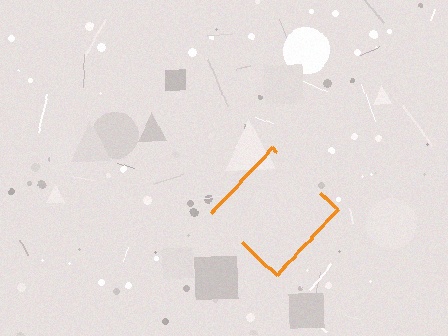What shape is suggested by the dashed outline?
The dashed outline suggests a diamond.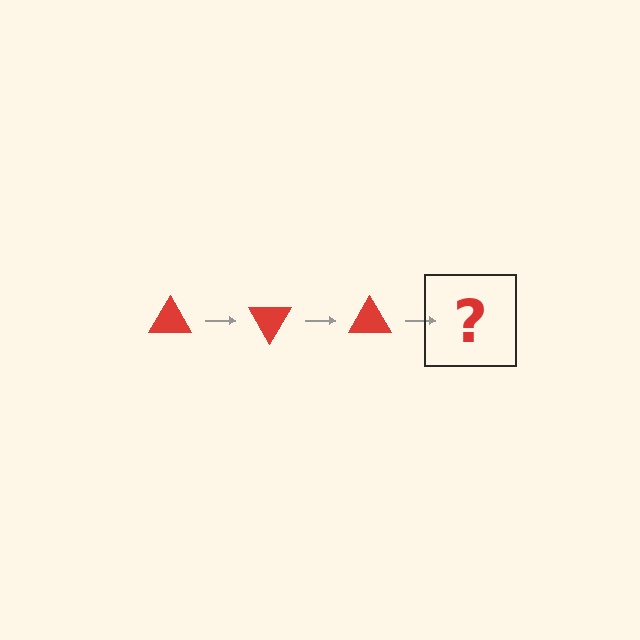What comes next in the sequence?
The next element should be a red triangle rotated 180 degrees.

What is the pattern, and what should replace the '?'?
The pattern is that the triangle rotates 60 degrees each step. The '?' should be a red triangle rotated 180 degrees.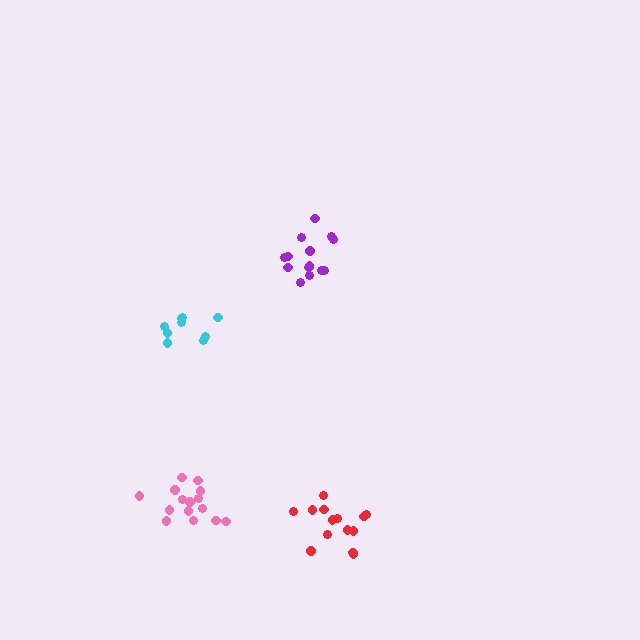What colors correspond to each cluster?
The clusters are colored: red, cyan, pink, purple.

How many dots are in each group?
Group 1: 14 dots, Group 2: 9 dots, Group 3: 15 dots, Group 4: 14 dots (52 total).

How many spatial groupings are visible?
There are 4 spatial groupings.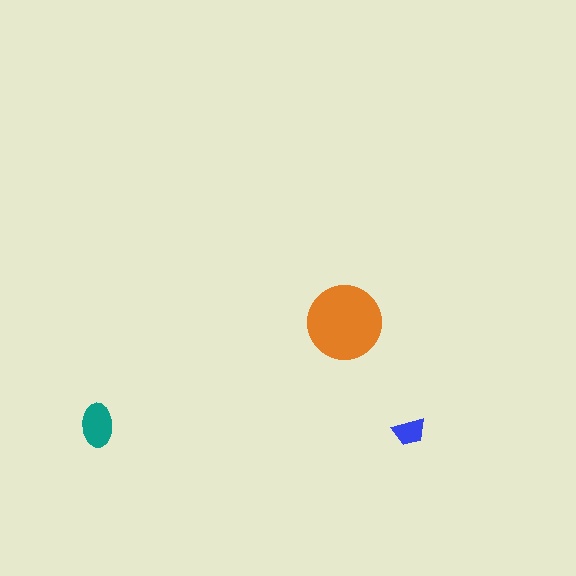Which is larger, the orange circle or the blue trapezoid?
The orange circle.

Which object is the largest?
The orange circle.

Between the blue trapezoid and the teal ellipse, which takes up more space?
The teal ellipse.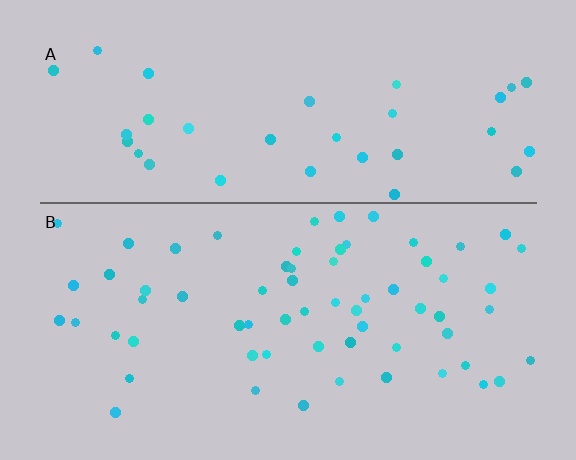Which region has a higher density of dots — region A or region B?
B (the bottom).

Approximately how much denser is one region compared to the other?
Approximately 1.8× — region B over region A.